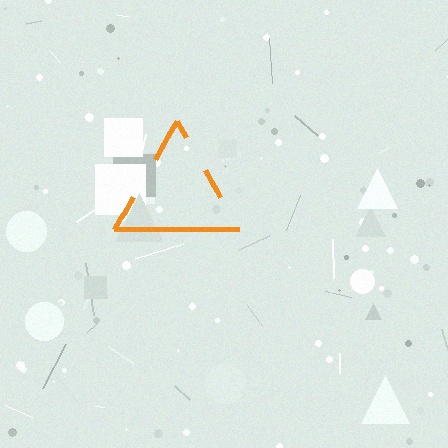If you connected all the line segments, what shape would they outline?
They would outline a triangle.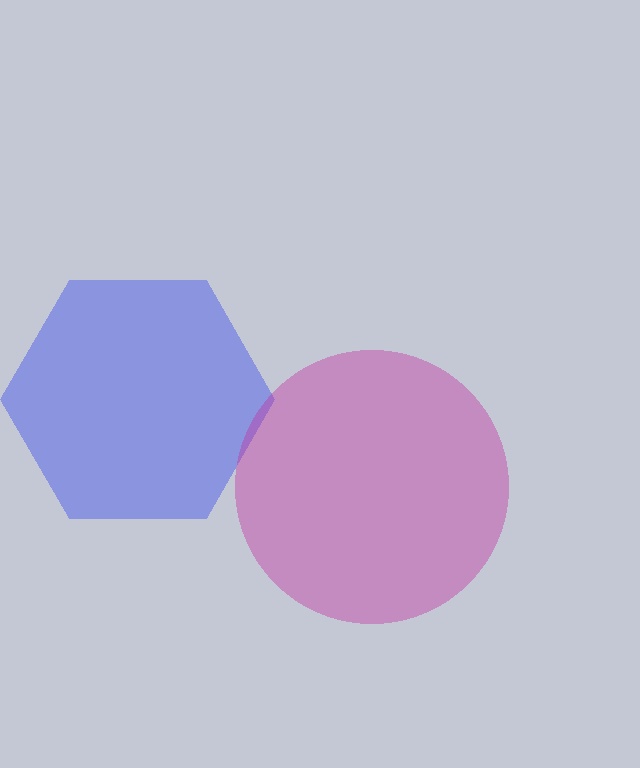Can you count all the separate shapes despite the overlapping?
Yes, there are 2 separate shapes.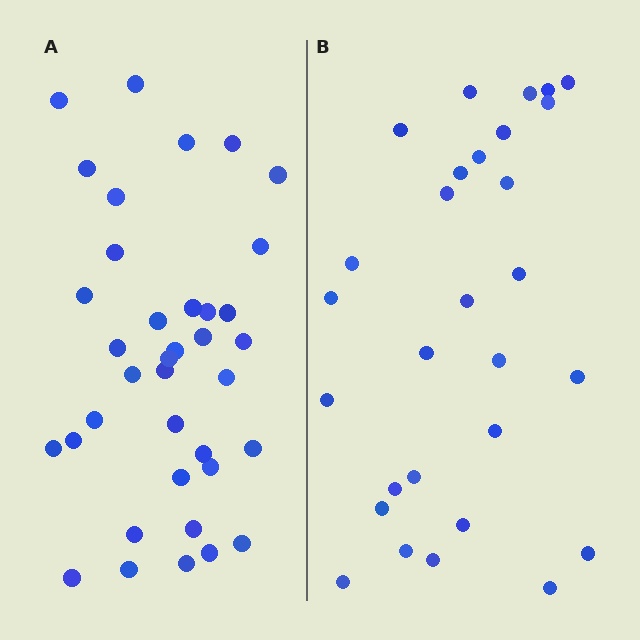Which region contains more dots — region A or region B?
Region A (the left region) has more dots.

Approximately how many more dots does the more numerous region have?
Region A has roughly 8 or so more dots than region B.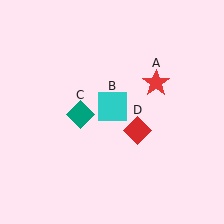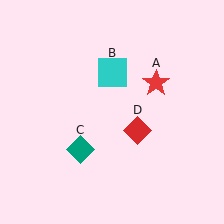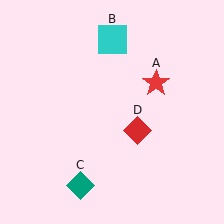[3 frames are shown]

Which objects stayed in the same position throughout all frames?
Red star (object A) and red diamond (object D) remained stationary.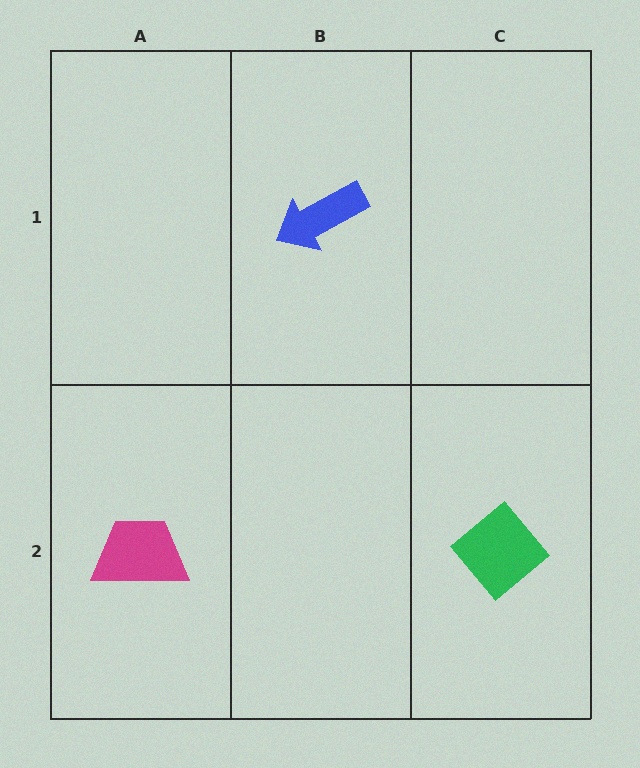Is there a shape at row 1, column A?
No, that cell is empty.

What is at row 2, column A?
A magenta trapezoid.